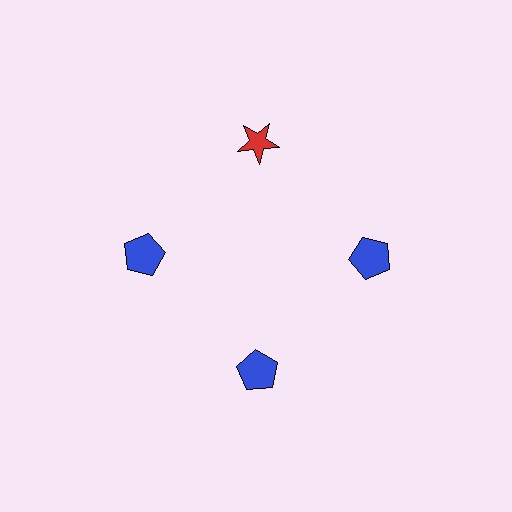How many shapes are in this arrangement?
There are 4 shapes arranged in a ring pattern.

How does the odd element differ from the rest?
It differs in both color (red instead of blue) and shape (star instead of pentagon).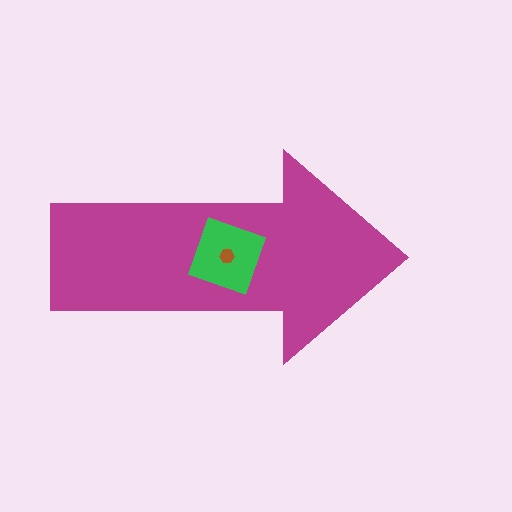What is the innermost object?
The brown hexagon.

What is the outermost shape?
The magenta arrow.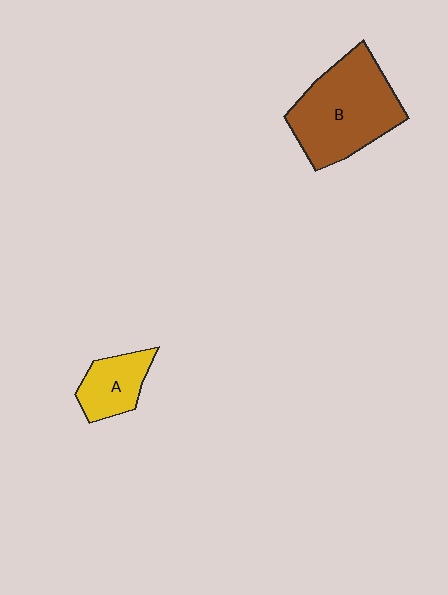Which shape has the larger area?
Shape B (brown).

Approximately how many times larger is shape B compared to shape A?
Approximately 2.4 times.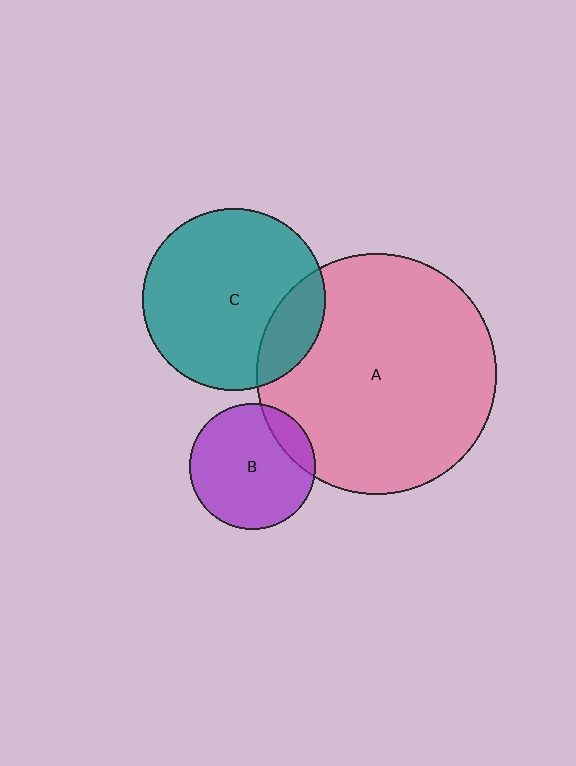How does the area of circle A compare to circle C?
Approximately 1.7 times.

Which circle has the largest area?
Circle A (pink).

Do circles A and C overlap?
Yes.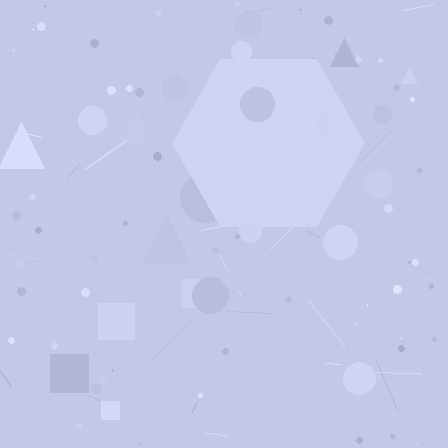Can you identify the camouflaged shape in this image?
The camouflaged shape is a hexagon.